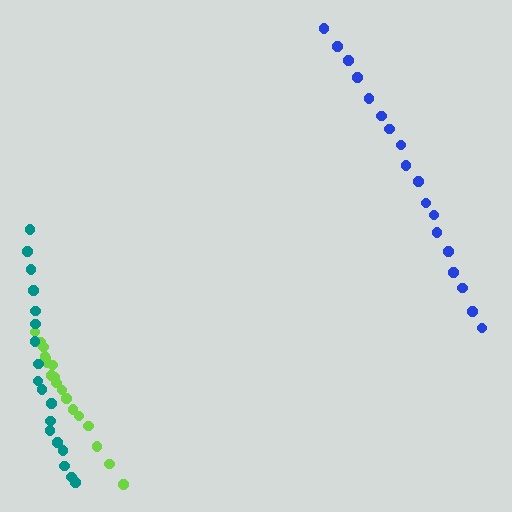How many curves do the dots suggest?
There are 3 distinct paths.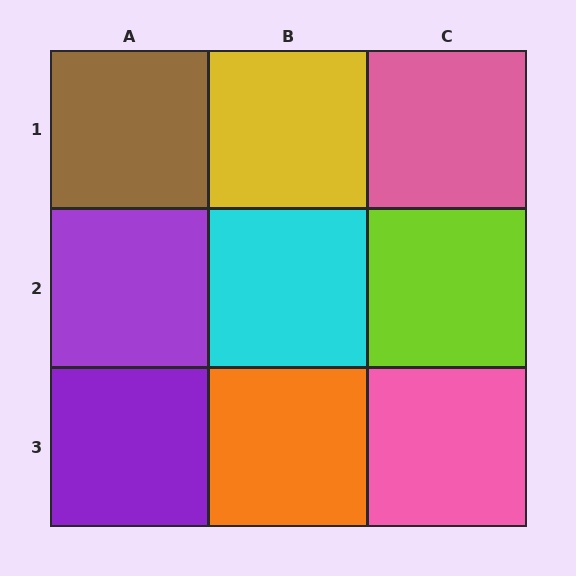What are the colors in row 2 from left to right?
Purple, cyan, lime.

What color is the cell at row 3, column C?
Pink.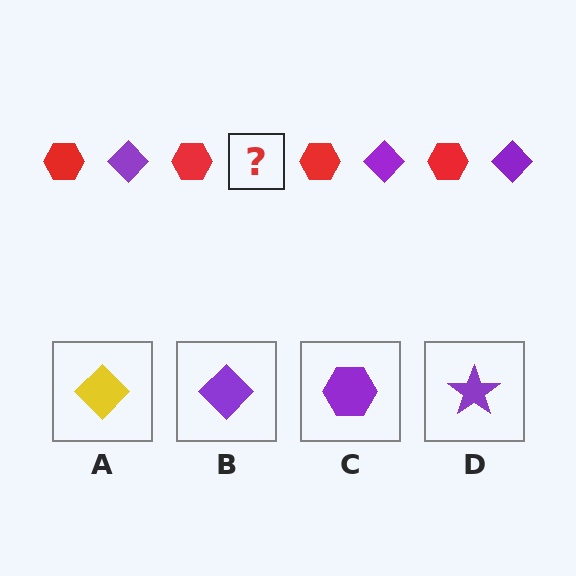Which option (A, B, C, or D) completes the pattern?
B.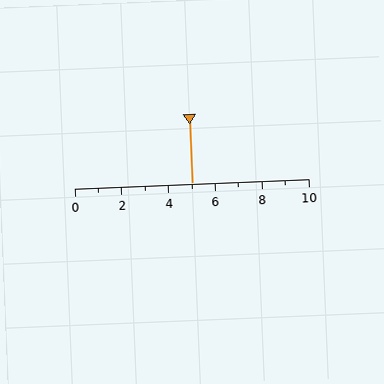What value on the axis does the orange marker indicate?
The marker indicates approximately 5.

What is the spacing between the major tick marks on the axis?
The major ticks are spaced 2 apart.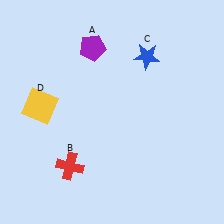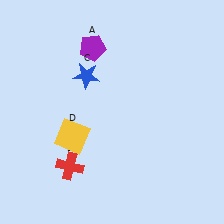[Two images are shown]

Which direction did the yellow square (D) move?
The yellow square (D) moved right.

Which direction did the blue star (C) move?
The blue star (C) moved left.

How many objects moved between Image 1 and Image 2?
2 objects moved between the two images.